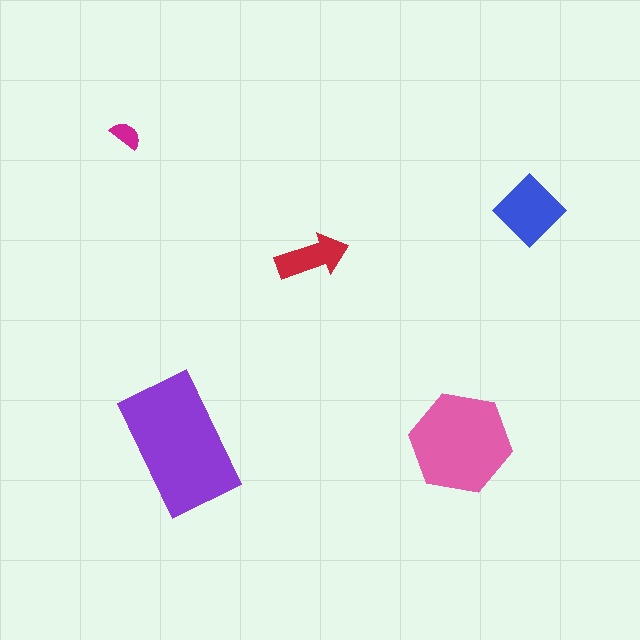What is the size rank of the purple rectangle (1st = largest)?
1st.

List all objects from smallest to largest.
The magenta semicircle, the red arrow, the blue diamond, the pink hexagon, the purple rectangle.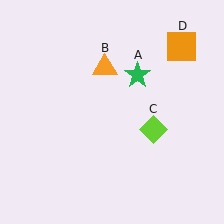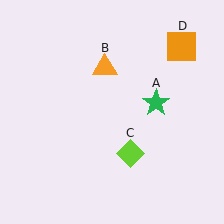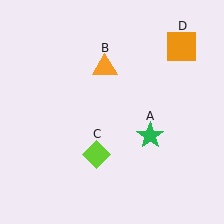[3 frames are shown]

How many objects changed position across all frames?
2 objects changed position: green star (object A), lime diamond (object C).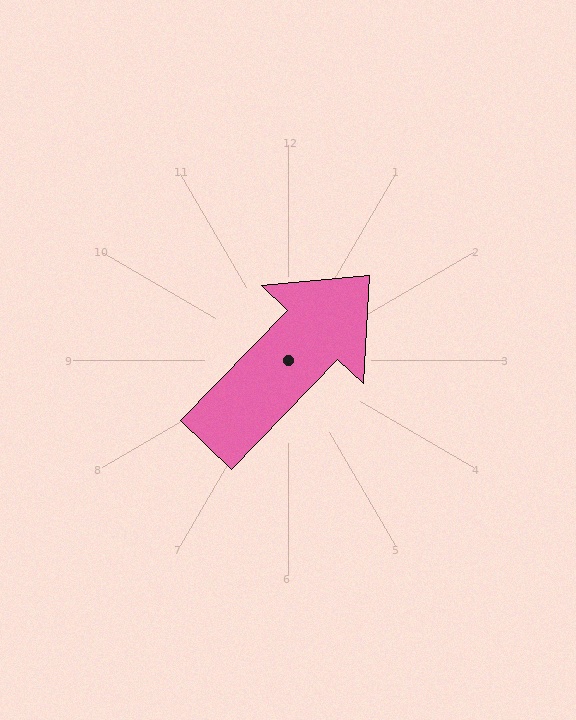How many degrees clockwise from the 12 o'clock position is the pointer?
Approximately 44 degrees.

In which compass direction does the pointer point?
Northeast.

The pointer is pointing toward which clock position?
Roughly 1 o'clock.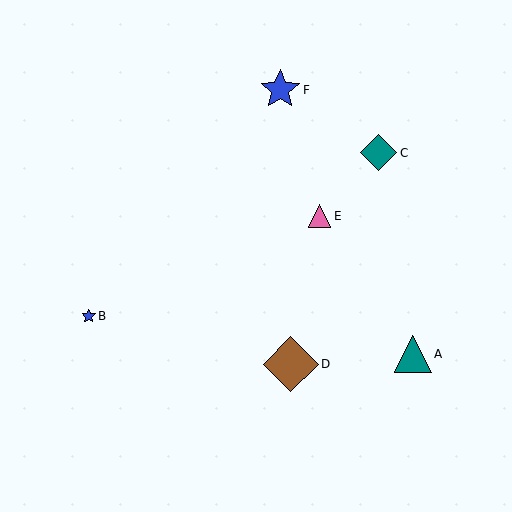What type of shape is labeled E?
Shape E is a pink triangle.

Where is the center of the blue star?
The center of the blue star is at (89, 316).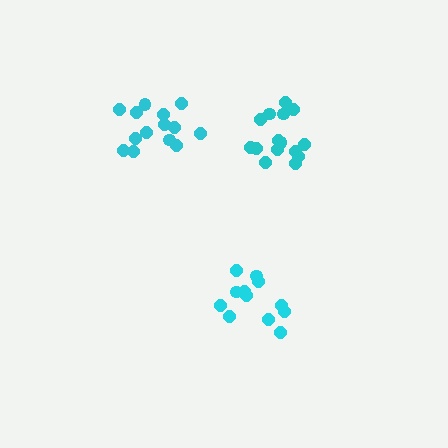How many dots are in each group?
Group 1: 12 dots, Group 2: 14 dots, Group 3: 15 dots (41 total).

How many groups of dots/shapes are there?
There are 3 groups.